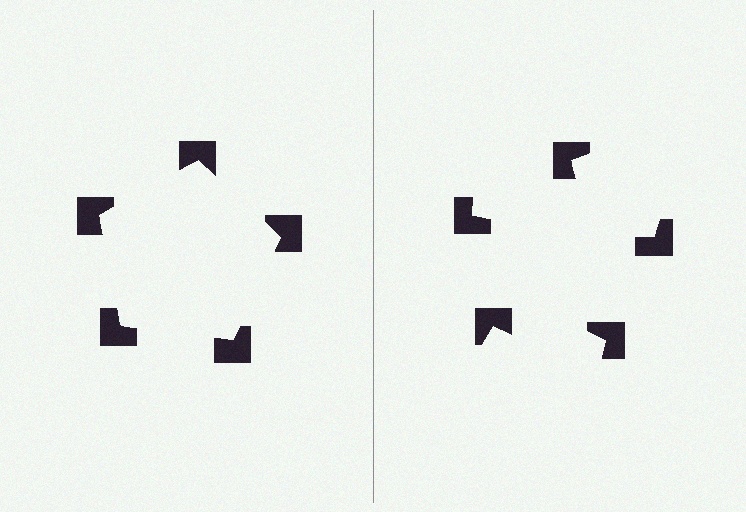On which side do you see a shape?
An illusory pentagon appears on the left side. On the right side the wedge cuts are rotated, so no coherent shape forms.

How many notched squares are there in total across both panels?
10 — 5 on each side.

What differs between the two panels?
The notched squares are positioned identically on both sides; only the wedge orientations differ. On the left they align to a pentagon; on the right they are misaligned.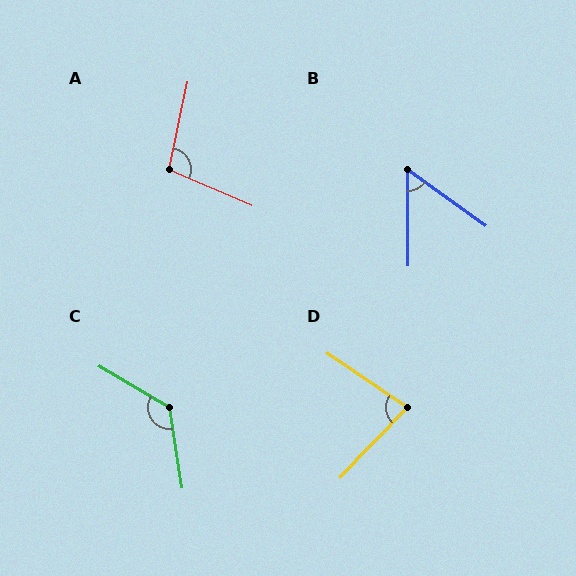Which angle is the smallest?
B, at approximately 54 degrees.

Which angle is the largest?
C, at approximately 129 degrees.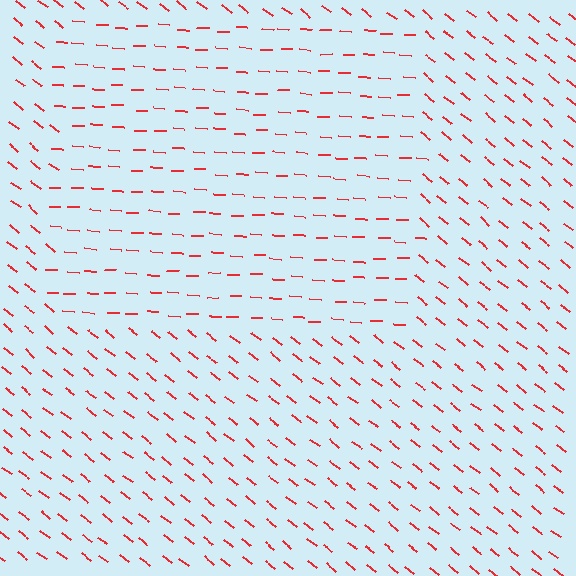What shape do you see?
I see a rectangle.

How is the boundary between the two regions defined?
The boundary is defined purely by a change in line orientation (approximately 35 degrees difference). All lines are the same color and thickness.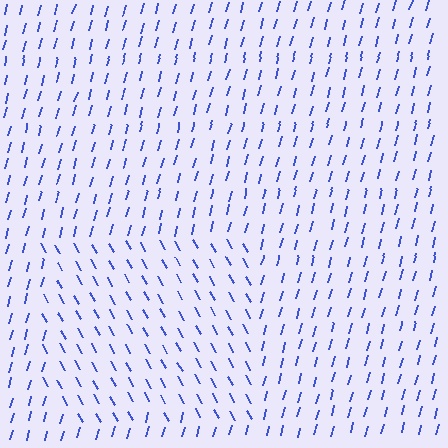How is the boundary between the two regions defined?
The boundary is defined purely by a change in line orientation (approximately 45 degrees difference). All lines are the same color and thickness.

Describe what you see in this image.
The image is filled with small blue line segments. A rectangle region in the image has lines oriented differently from the surrounding lines, creating a visible texture boundary.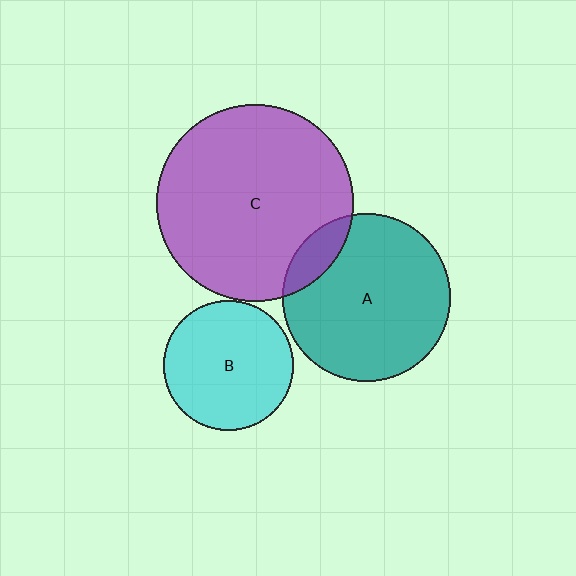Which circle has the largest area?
Circle C (purple).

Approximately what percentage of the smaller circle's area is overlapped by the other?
Approximately 10%.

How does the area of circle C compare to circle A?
Approximately 1.4 times.